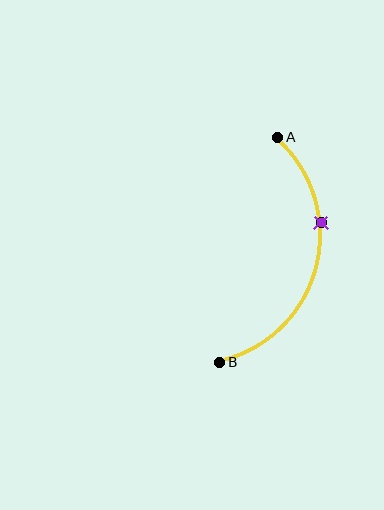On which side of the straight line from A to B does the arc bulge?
The arc bulges to the right of the straight line connecting A and B.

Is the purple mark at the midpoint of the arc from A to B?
No. The purple mark lies on the arc but is closer to endpoint A. The arc midpoint would be at the point on the curve equidistant along the arc from both A and B.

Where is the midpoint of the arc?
The arc midpoint is the point on the curve farthest from the straight line joining A and B. It sits to the right of that line.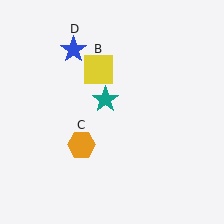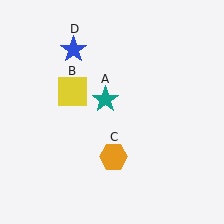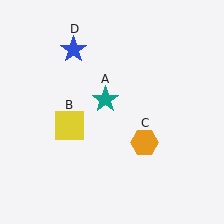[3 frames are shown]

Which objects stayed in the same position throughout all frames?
Teal star (object A) and blue star (object D) remained stationary.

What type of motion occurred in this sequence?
The yellow square (object B), orange hexagon (object C) rotated counterclockwise around the center of the scene.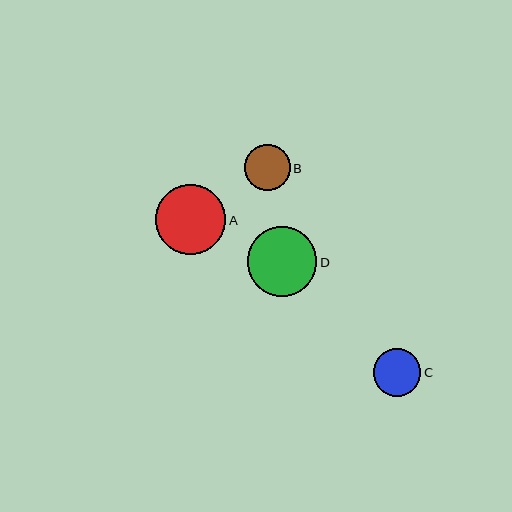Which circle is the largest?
Circle A is the largest with a size of approximately 70 pixels.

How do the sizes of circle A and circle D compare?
Circle A and circle D are approximately the same size.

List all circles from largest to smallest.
From largest to smallest: A, D, C, B.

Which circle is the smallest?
Circle B is the smallest with a size of approximately 46 pixels.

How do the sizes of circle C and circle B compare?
Circle C and circle B are approximately the same size.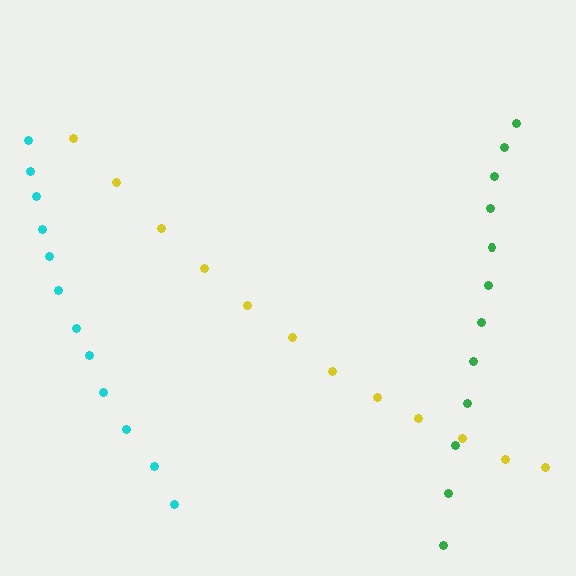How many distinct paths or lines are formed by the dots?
There are 3 distinct paths.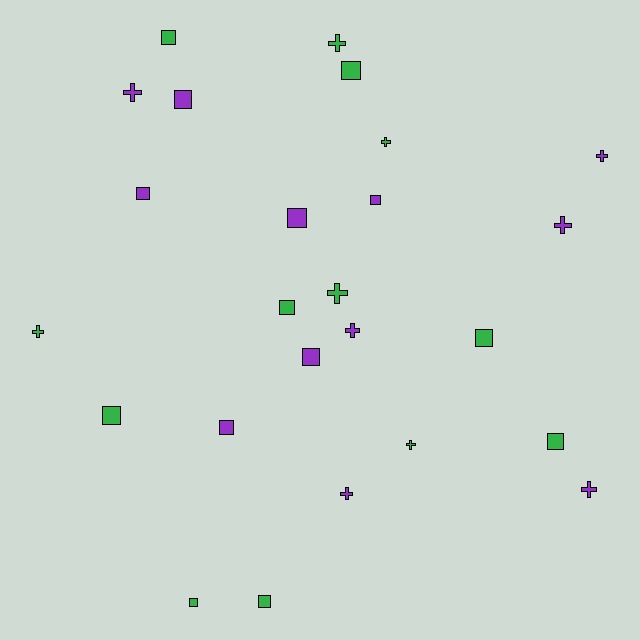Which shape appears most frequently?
Square, with 14 objects.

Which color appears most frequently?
Green, with 13 objects.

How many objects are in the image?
There are 25 objects.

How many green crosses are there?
There are 5 green crosses.